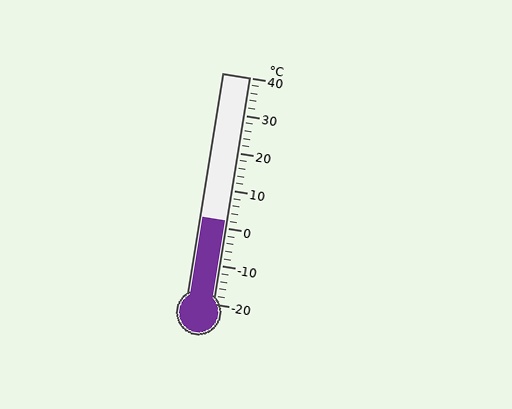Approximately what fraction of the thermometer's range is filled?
The thermometer is filled to approximately 35% of its range.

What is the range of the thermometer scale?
The thermometer scale ranges from -20°C to 40°C.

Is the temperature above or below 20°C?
The temperature is below 20°C.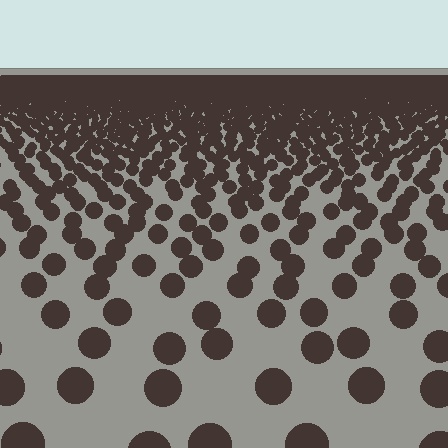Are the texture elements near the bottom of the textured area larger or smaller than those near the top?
Larger. Near the bottom, elements are closer to the viewer and appear at a bigger on-screen size.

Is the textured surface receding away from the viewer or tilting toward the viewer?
The surface is receding away from the viewer. Texture elements get smaller and denser toward the top.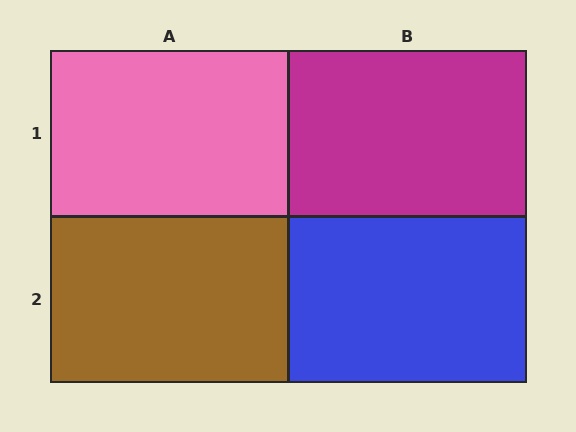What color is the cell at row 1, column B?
Magenta.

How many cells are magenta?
1 cell is magenta.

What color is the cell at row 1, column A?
Pink.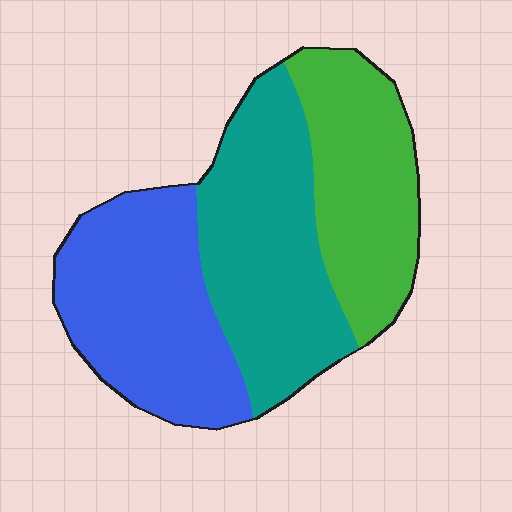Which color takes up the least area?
Green, at roughly 30%.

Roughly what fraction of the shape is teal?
Teal takes up about three eighths (3/8) of the shape.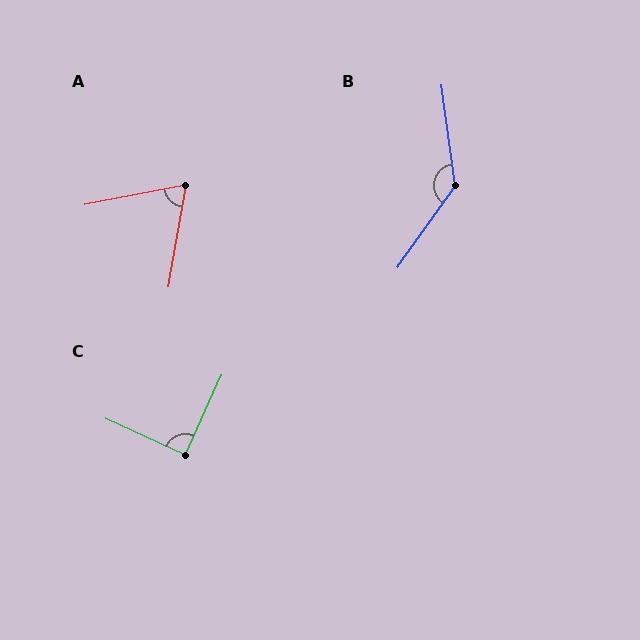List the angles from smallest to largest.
A (69°), C (90°), B (138°).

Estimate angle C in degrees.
Approximately 90 degrees.